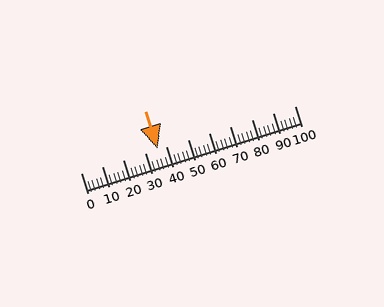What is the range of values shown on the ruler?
The ruler shows values from 0 to 100.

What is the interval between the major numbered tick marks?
The major tick marks are spaced 10 units apart.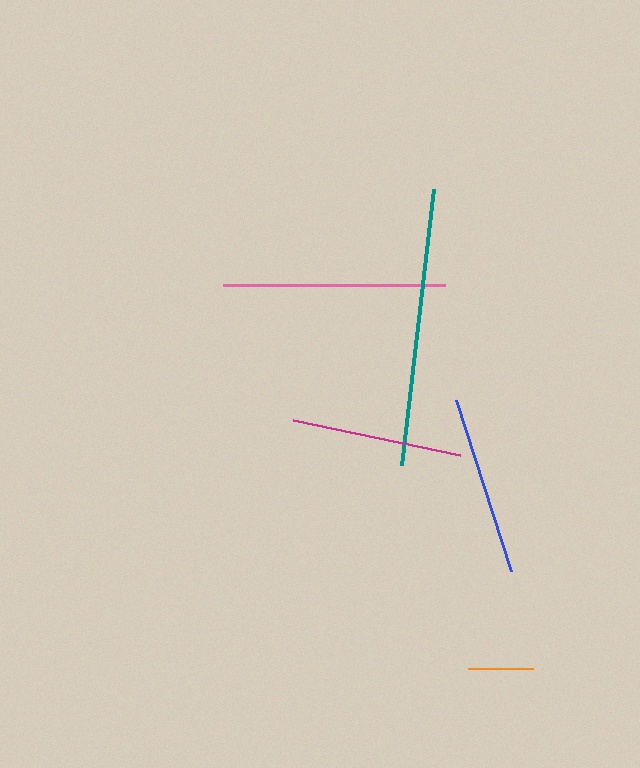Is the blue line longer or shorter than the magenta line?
The blue line is longer than the magenta line.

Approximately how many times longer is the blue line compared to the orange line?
The blue line is approximately 2.8 times the length of the orange line.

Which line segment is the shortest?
The orange line is the shortest at approximately 65 pixels.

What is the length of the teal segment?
The teal segment is approximately 278 pixels long.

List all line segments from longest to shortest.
From longest to shortest: teal, pink, blue, magenta, orange.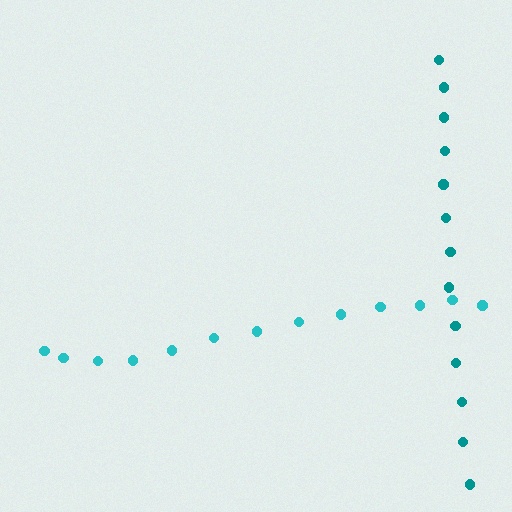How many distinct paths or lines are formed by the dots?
There are 2 distinct paths.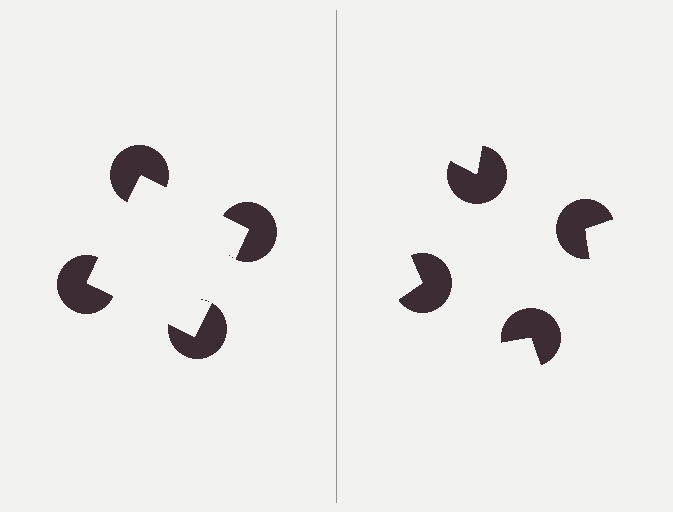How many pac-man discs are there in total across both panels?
8 — 4 on each side.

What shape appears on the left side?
An illusory square.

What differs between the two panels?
The pac-man discs are positioned identically on both sides; only the wedge orientations differ. On the left they align to a square; on the right they are misaligned.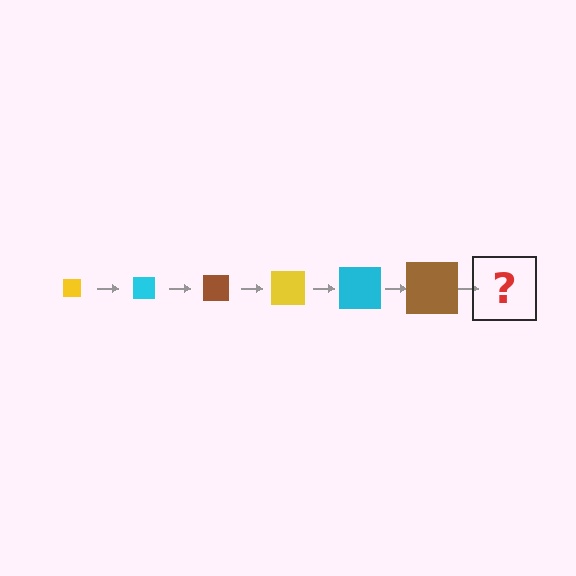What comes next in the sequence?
The next element should be a yellow square, larger than the previous one.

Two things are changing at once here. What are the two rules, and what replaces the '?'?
The two rules are that the square grows larger each step and the color cycles through yellow, cyan, and brown. The '?' should be a yellow square, larger than the previous one.